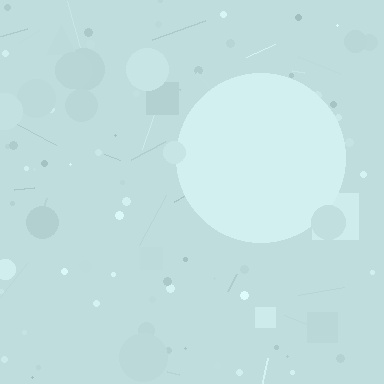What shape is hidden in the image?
A circle is hidden in the image.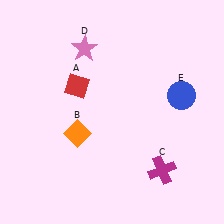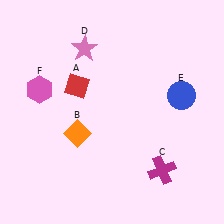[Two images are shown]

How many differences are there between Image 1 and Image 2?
There is 1 difference between the two images.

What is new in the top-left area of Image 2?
A pink hexagon (F) was added in the top-left area of Image 2.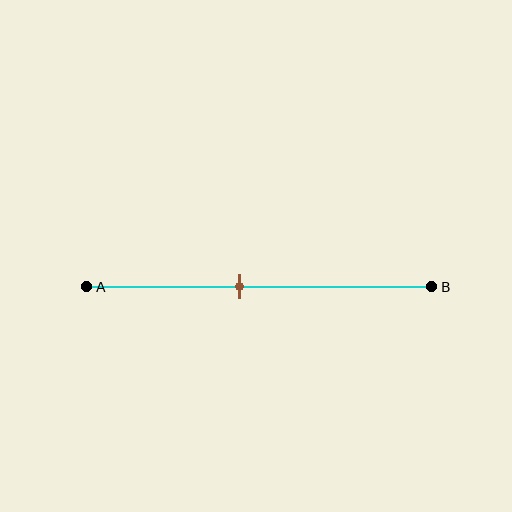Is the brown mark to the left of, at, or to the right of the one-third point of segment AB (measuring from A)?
The brown mark is to the right of the one-third point of segment AB.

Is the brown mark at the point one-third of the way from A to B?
No, the mark is at about 45% from A, not at the 33% one-third point.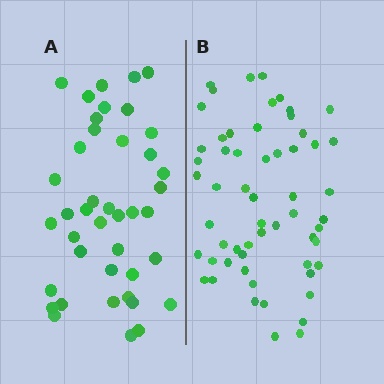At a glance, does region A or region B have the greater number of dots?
Region B (the right region) has more dots.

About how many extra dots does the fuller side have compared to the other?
Region B has approximately 15 more dots than region A.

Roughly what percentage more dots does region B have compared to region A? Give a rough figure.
About 40% more.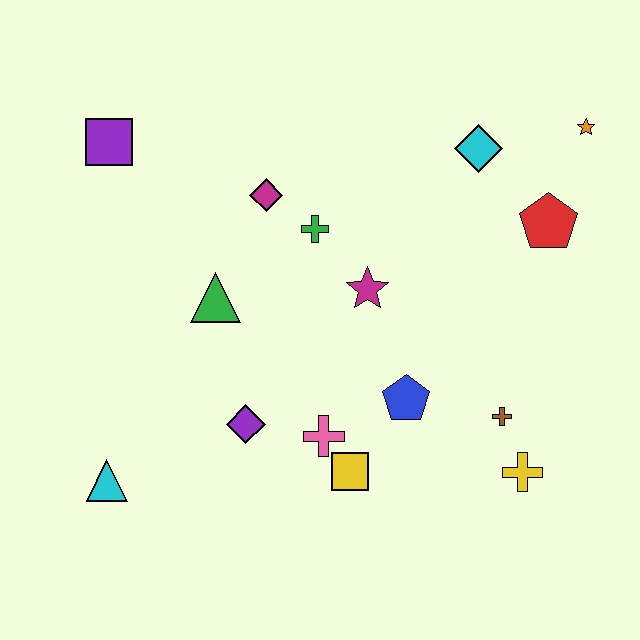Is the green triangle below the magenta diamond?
Yes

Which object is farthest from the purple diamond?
The orange star is farthest from the purple diamond.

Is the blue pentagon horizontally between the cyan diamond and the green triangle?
Yes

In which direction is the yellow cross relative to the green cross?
The yellow cross is below the green cross.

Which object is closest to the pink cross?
The yellow square is closest to the pink cross.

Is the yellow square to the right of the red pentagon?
No